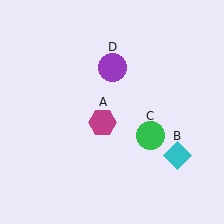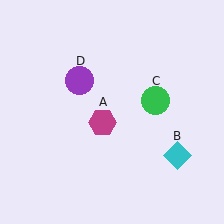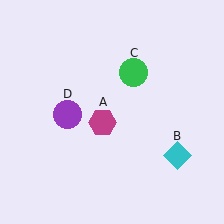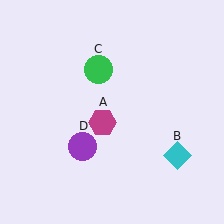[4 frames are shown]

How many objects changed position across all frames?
2 objects changed position: green circle (object C), purple circle (object D).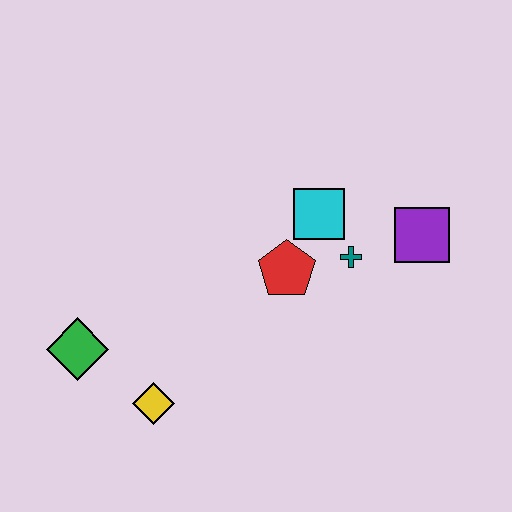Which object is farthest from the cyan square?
The green diamond is farthest from the cyan square.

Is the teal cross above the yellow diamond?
Yes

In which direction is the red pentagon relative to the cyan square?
The red pentagon is below the cyan square.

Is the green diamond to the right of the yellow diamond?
No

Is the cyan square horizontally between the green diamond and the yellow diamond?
No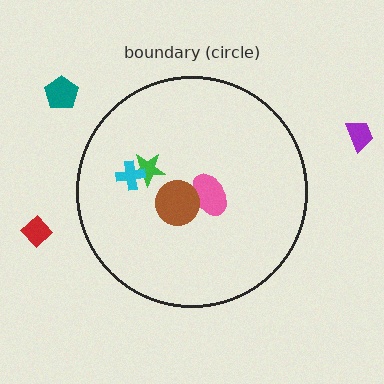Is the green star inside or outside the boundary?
Inside.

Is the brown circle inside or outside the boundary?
Inside.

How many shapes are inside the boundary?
4 inside, 3 outside.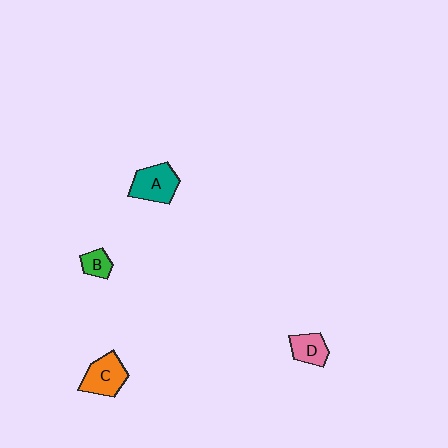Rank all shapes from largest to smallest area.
From largest to smallest: A (teal), C (orange), D (pink), B (green).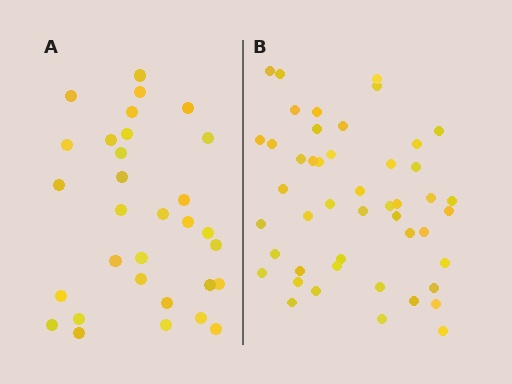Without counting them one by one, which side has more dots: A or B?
Region B (the right region) has more dots.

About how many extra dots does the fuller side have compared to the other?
Region B has approximately 15 more dots than region A.